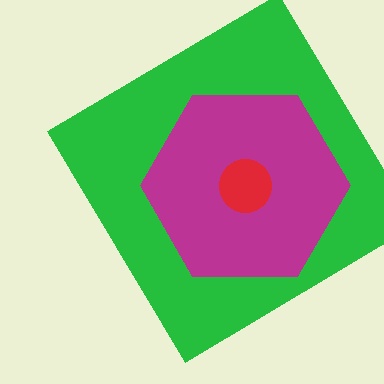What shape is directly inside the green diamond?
The magenta hexagon.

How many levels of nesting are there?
3.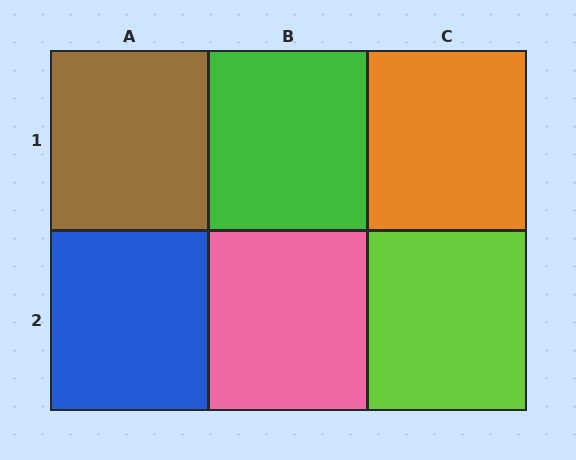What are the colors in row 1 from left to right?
Brown, green, orange.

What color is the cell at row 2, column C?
Lime.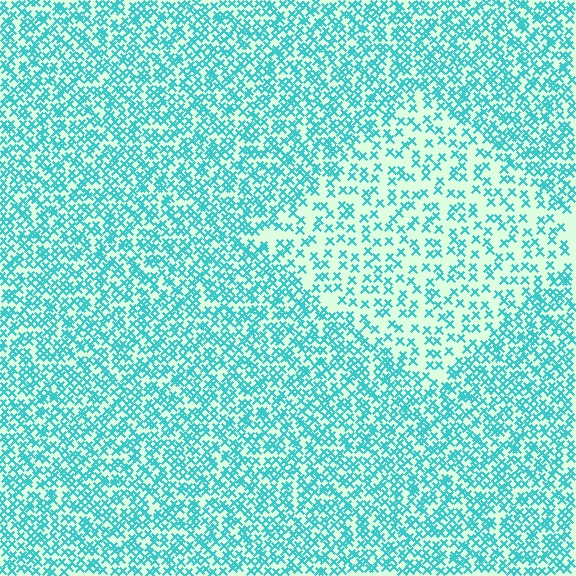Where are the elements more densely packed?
The elements are more densely packed outside the diamond boundary.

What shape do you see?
I see a diamond.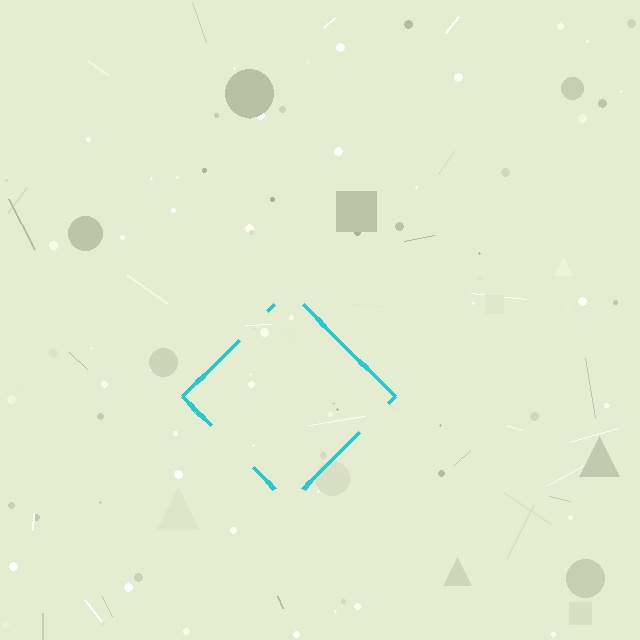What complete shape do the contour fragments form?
The contour fragments form a diamond.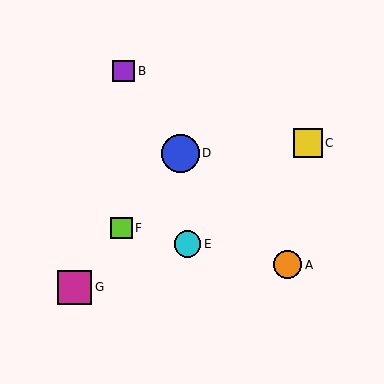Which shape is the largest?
The blue circle (labeled D) is the largest.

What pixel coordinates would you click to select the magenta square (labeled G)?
Click at (75, 287) to select the magenta square G.